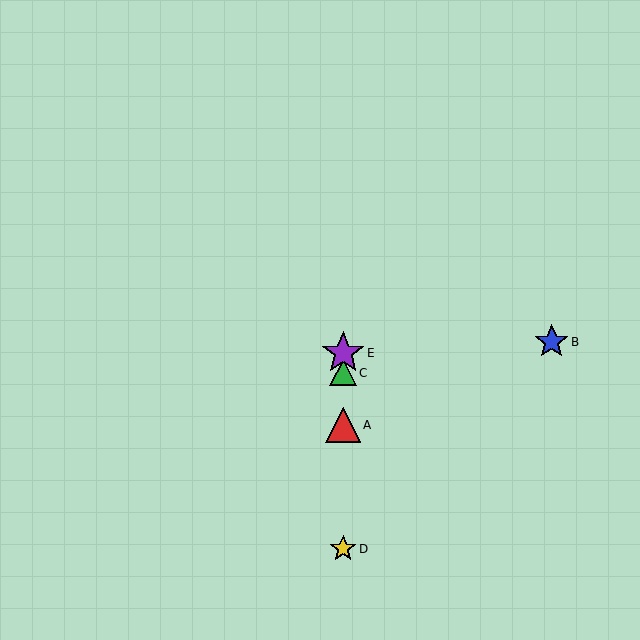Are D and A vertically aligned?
Yes, both are at x≈343.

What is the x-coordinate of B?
Object B is at x≈552.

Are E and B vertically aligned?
No, E is at x≈343 and B is at x≈552.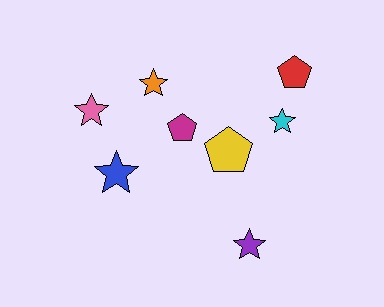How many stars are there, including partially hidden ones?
There are 5 stars.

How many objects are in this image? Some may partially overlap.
There are 8 objects.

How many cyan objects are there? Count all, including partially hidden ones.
There is 1 cyan object.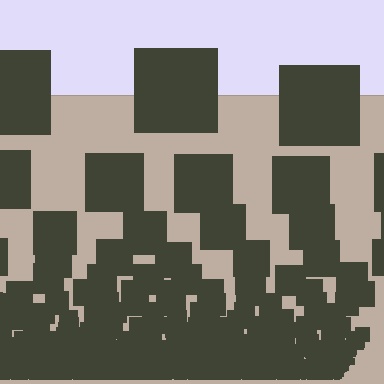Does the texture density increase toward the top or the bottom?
Density increases toward the bottom.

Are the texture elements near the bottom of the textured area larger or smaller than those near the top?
Smaller. The gradient is inverted — elements near the bottom are smaller and denser.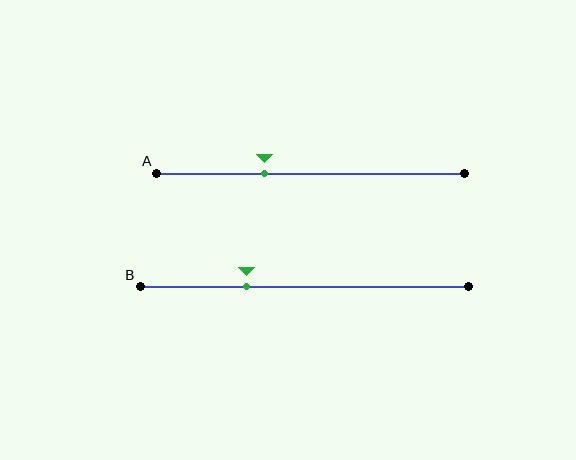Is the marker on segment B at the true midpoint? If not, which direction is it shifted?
No, the marker on segment B is shifted to the left by about 18% of the segment length.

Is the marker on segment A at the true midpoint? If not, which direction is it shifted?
No, the marker on segment A is shifted to the left by about 15% of the segment length.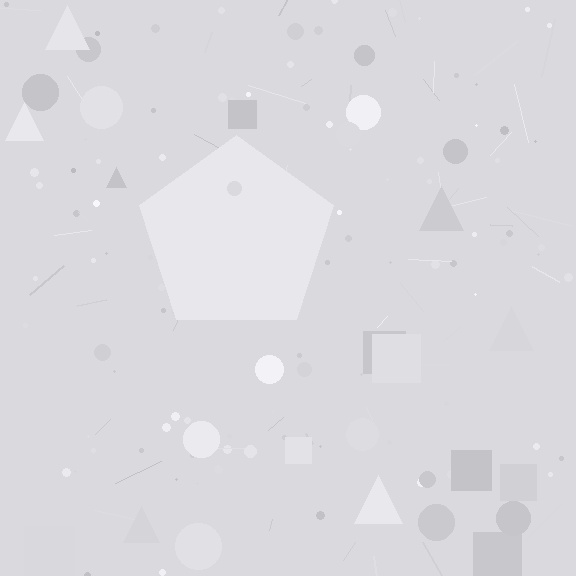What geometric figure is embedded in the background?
A pentagon is embedded in the background.